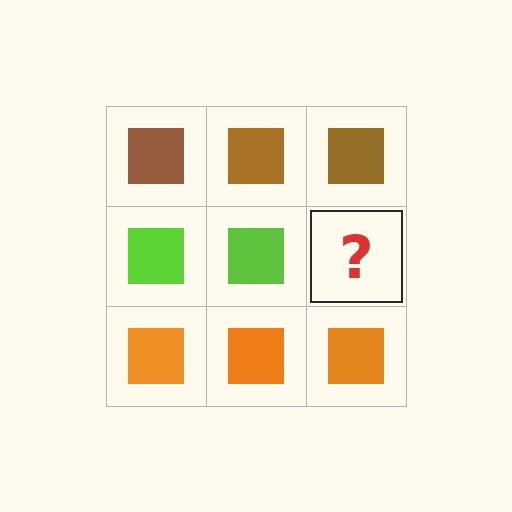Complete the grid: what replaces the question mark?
The question mark should be replaced with a lime square.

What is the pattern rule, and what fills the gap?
The rule is that each row has a consistent color. The gap should be filled with a lime square.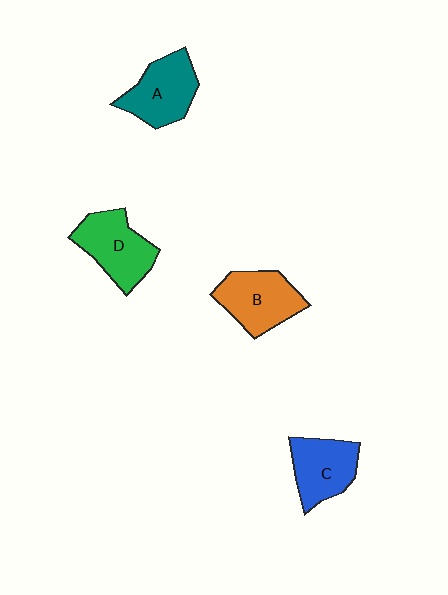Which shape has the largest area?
Shape D (green).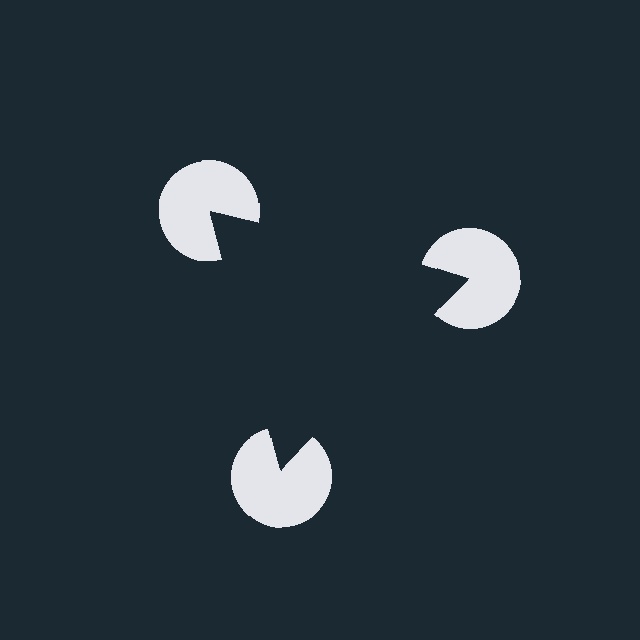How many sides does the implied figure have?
3 sides.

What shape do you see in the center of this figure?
An illusory triangle — its edges are inferred from the aligned wedge cuts in the pac-man discs, not physically drawn.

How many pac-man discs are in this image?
There are 3 — one at each vertex of the illusory triangle.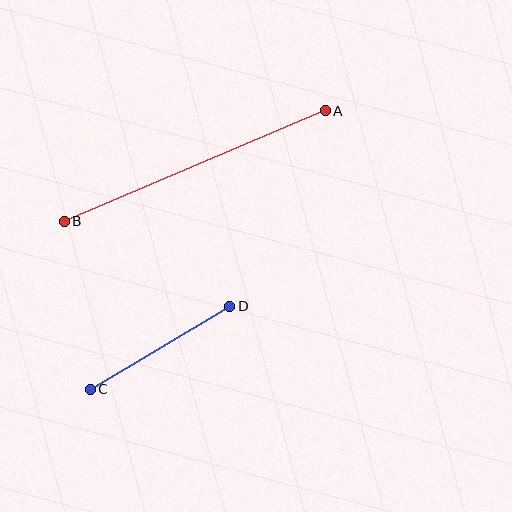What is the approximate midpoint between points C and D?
The midpoint is at approximately (160, 348) pixels.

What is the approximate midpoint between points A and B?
The midpoint is at approximately (195, 166) pixels.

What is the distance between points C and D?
The distance is approximately 162 pixels.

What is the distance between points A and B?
The distance is approximately 284 pixels.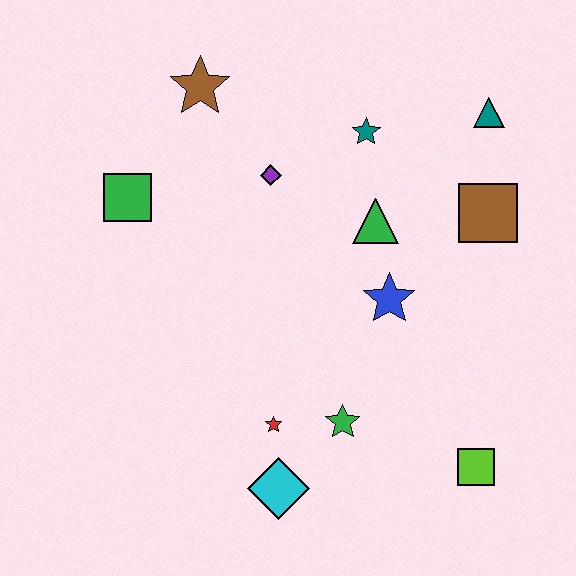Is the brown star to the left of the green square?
No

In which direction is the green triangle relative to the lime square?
The green triangle is above the lime square.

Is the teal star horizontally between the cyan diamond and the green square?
No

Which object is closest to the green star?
The red star is closest to the green star.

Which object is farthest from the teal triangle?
The cyan diamond is farthest from the teal triangle.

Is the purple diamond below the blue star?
No